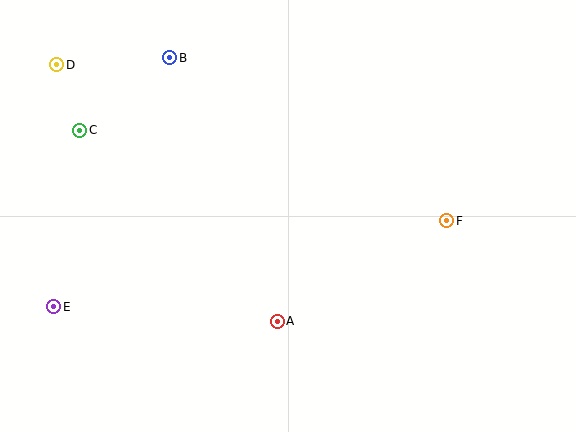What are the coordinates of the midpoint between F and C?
The midpoint between F and C is at (263, 175).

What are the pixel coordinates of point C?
Point C is at (80, 130).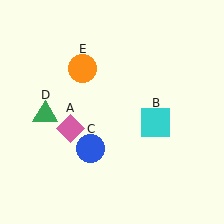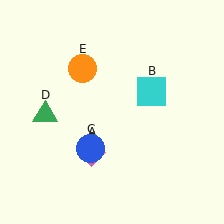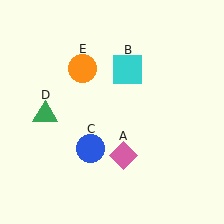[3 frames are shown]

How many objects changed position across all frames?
2 objects changed position: pink diamond (object A), cyan square (object B).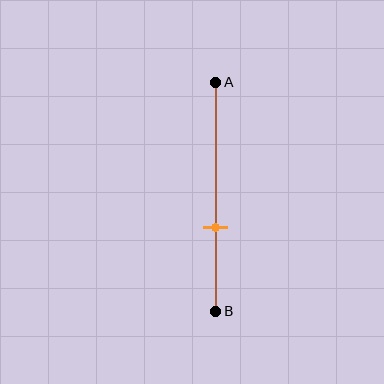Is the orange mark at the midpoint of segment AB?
No, the mark is at about 65% from A, not at the 50% midpoint.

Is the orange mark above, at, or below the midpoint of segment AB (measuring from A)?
The orange mark is below the midpoint of segment AB.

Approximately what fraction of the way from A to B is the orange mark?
The orange mark is approximately 65% of the way from A to B.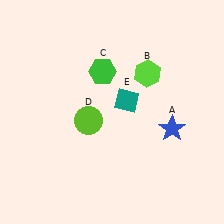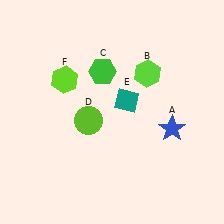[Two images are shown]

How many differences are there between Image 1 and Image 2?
There is 1 difference between the two images.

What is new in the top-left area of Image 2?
A lime hexagon (F) was added in the top-left area of Image 2.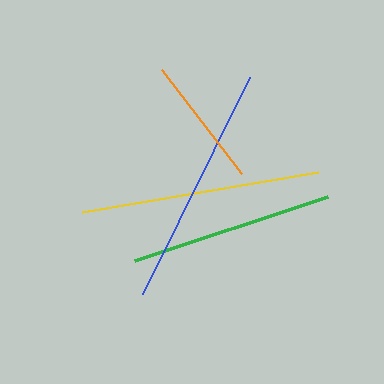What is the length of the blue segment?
The blue segment is approximately 242 pixels long.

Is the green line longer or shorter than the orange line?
The green line is longer than the orange line.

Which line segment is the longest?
The blue line is the longest at approximately 242 pixels.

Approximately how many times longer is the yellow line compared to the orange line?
The yellow line is approximately 1.8 times the length of the orange line.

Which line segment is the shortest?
The orange line is the shortest at approximately 132 pixels.